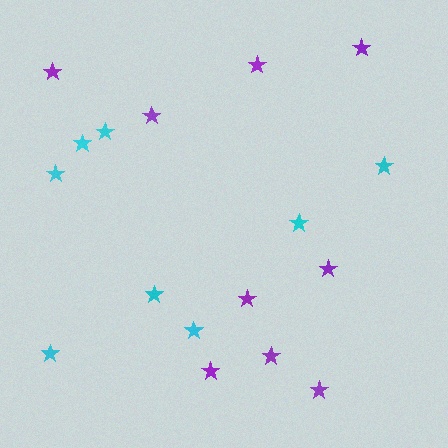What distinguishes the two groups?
There are 2 groups: one group of cyan stars (8) and one group of purple stars (9).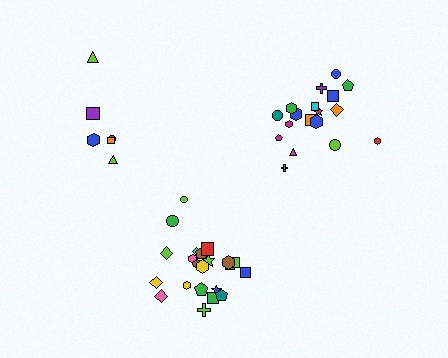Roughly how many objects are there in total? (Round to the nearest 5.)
Roughly 45 objects in total.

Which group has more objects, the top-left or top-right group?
The top-right group.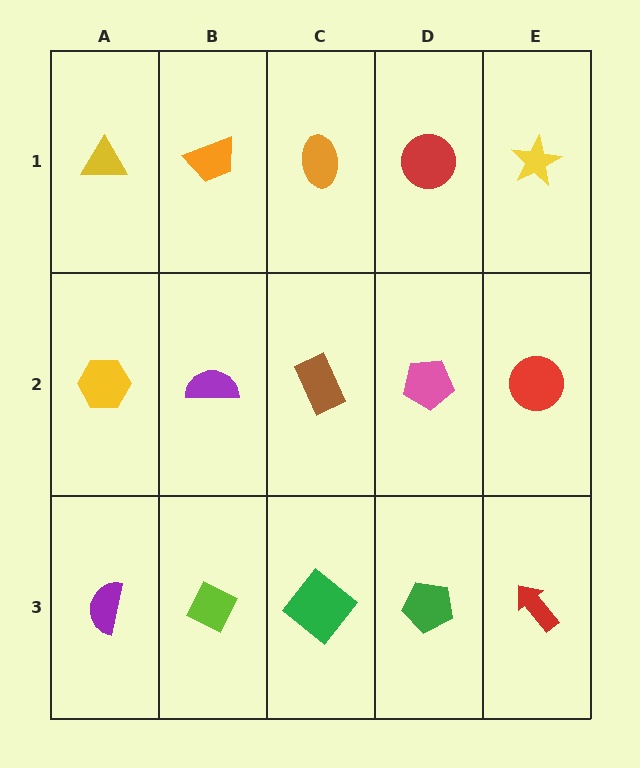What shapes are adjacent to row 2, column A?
A yellow triangle (row 1, column A), a purple semicircle (row 3, column A), a purple semicircle (row 2, column B).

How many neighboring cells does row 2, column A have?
3.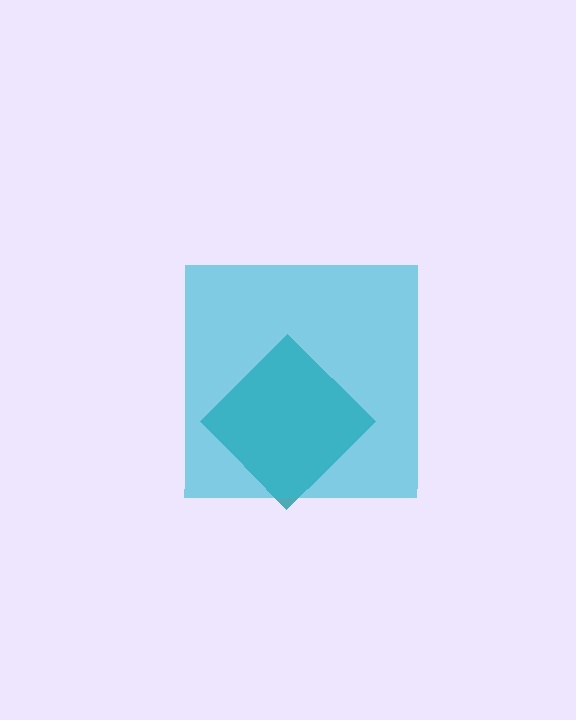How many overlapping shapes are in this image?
There are 2 overlapping shapes in the image.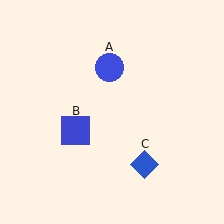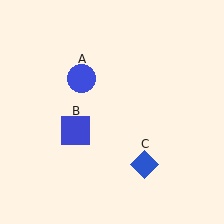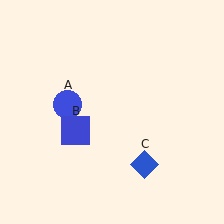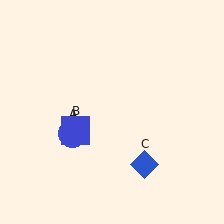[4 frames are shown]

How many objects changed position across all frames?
1 object changed position: blue circle (object A).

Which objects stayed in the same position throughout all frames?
Blue square (object B) and blue diamond (object C) remained stationary.